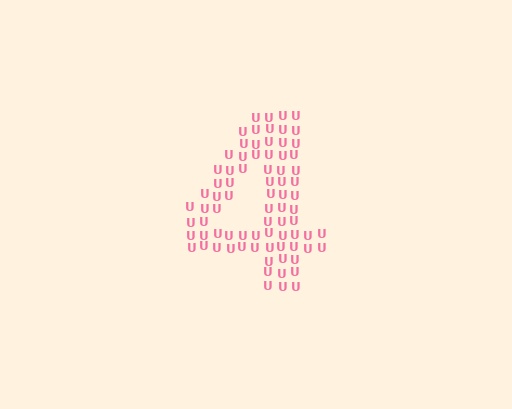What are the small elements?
The small elements are letter U's.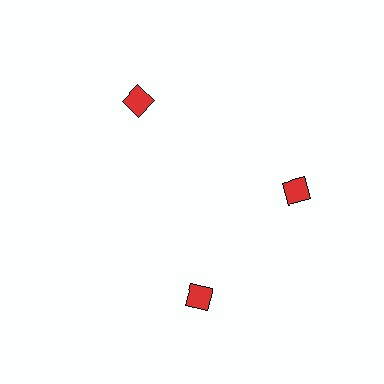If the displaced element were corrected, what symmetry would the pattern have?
It would have 3-fold rotational symmetry — the pattern would map onto itself every 120 degrees.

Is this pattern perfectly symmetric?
No. The 3 red diamonds are arranged in a ring, but one element near the 7 o'clock position is rotated out of alignment along the ring, breaking the 3-fold rotational symmetry.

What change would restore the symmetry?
The symmetry would be restored by rotating it back into even spacing with its neighbors so that all 3 diamonds sit at equal angles and equal distance from the center.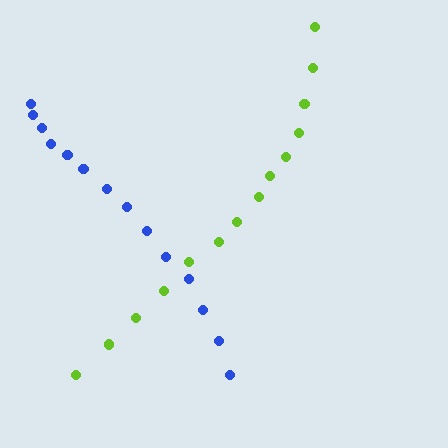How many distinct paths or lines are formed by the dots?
There are 2 distinct paths.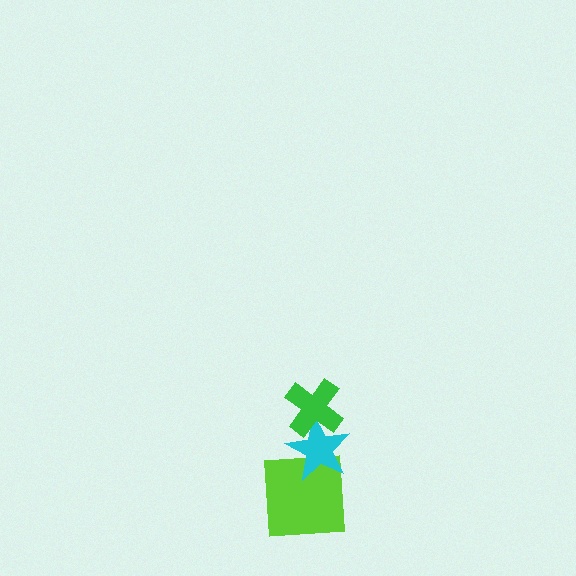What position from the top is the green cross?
The green cross is 1st from the top.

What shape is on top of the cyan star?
The green cross is on top of the cyan star.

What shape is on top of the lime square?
The cyan star is on top of the lime square.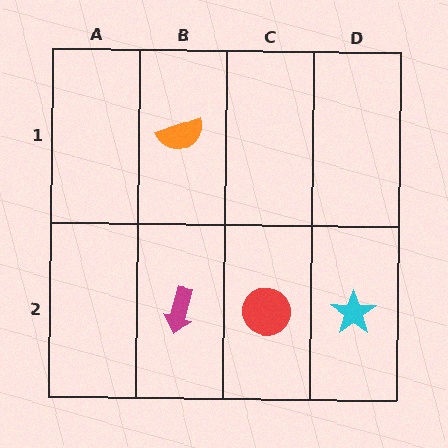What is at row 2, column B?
A magenta arrow.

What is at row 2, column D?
A cyan star.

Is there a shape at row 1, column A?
No, that cell is empty.